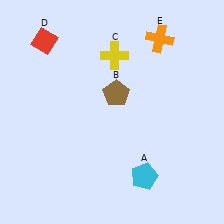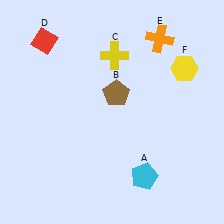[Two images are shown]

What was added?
A yellow hexagon (F) was added in Image 2.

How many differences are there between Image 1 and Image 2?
There is 1 difference between the two images.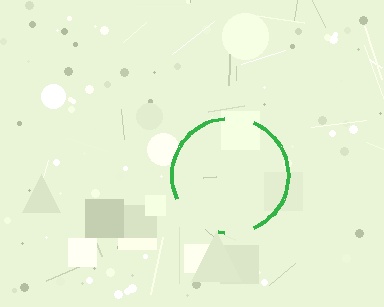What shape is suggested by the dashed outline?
The dashed outline suggests a circle.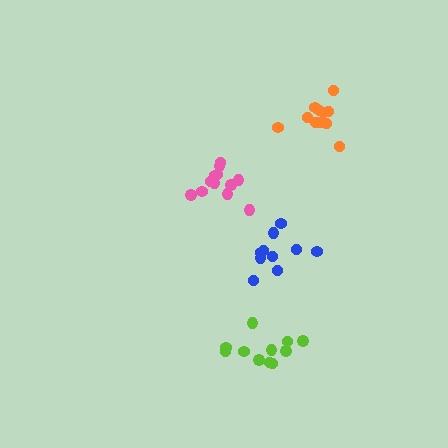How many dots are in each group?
Group 1: 12 dots, Group 2: 11 dots, Group 3: 10 dots, Group 4: 12 dots (45 total).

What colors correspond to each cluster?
The clusters are colored: orange, lime, blue, pink.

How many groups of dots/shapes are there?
There are 4 groups.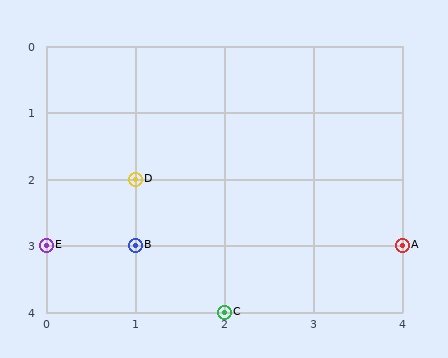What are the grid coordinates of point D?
Point D is at grid coordinates (1, 2).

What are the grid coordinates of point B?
Point B is at grid coordinates (1, 3).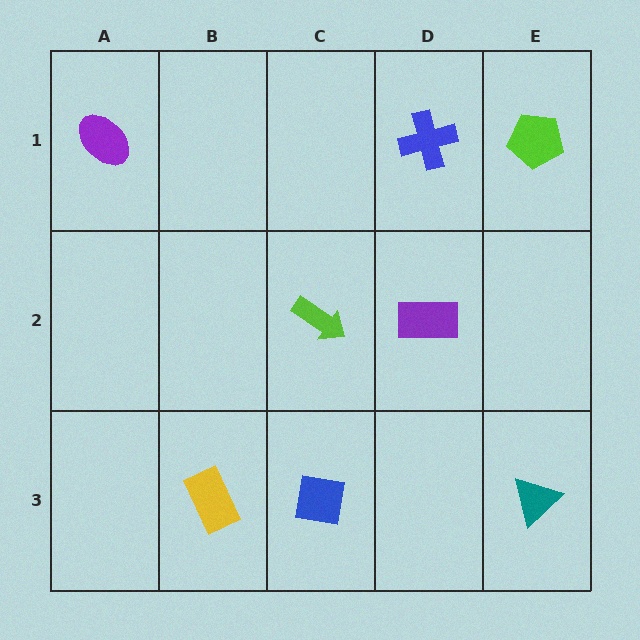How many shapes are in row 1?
3 shapes.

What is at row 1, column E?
A lime pentagon.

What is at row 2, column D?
A purple rectangle.